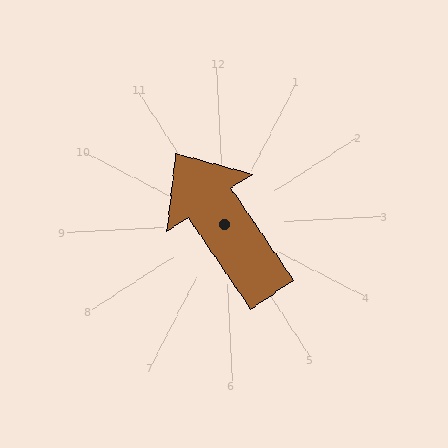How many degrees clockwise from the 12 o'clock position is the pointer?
Approximately 328 degrees.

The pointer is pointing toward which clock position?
Roughly 11 o'clock.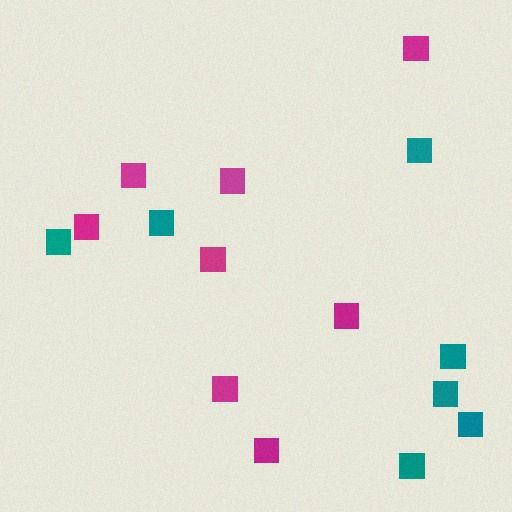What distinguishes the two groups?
There are 2 groups: one group of magenta squares (8) and one group of teal squares (7).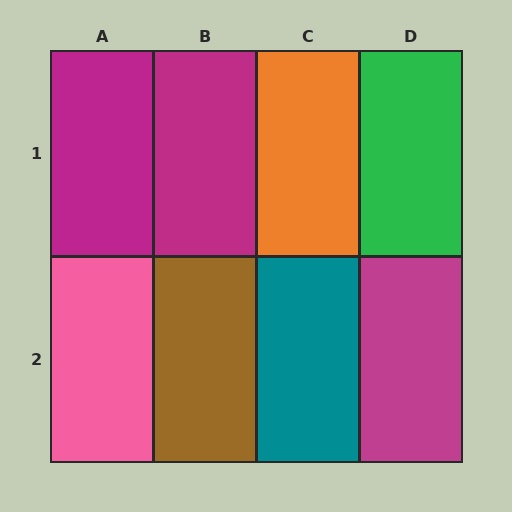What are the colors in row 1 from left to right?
Magenta, magenta, orange, green.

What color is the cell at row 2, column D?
Magenta.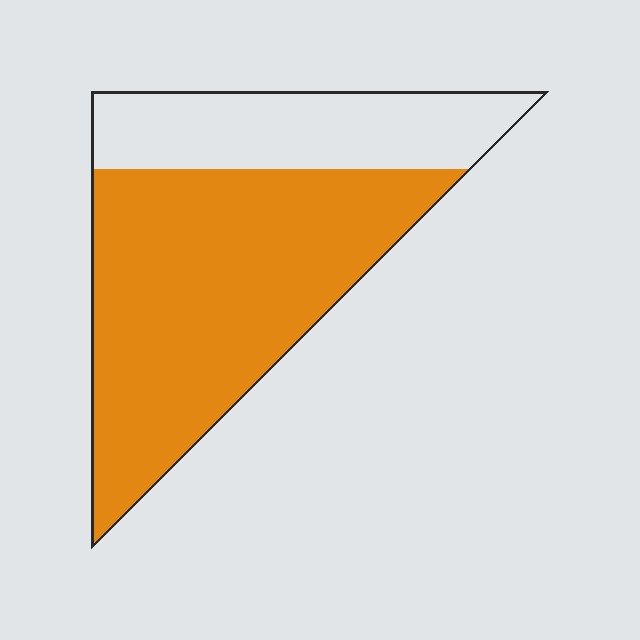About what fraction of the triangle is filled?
About two thirds (2/3).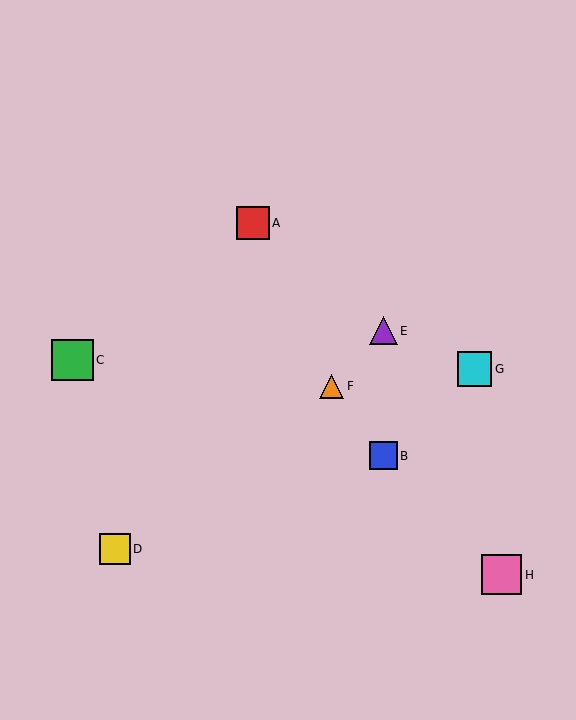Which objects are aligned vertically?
Objects B, E are aligned vertically.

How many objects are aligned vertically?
2 objects (B, E) are aligned vertically.